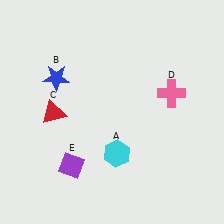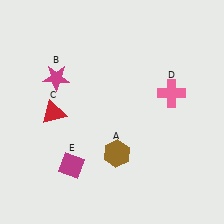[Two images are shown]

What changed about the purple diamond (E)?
In Image 1, E is purple. In Image 2, it changed to magenta.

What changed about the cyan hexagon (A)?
In Image 1, A is cyan. In Image 2, it changed to brown.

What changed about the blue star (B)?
In Image 1, B is blue. In Image 2, it changed to magenta.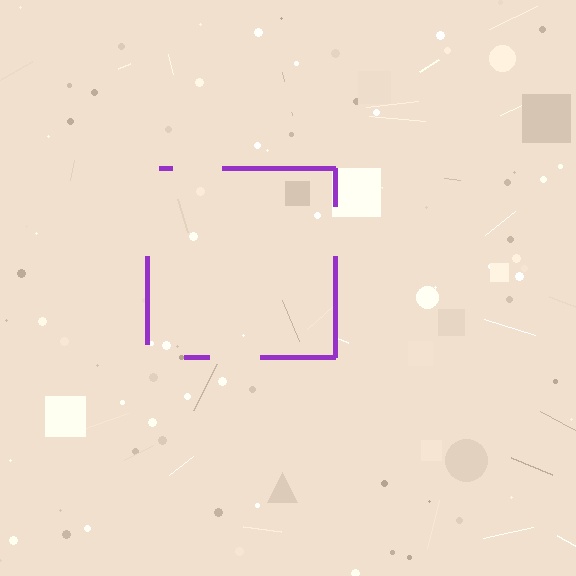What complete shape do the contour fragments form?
The contour fragments form a square.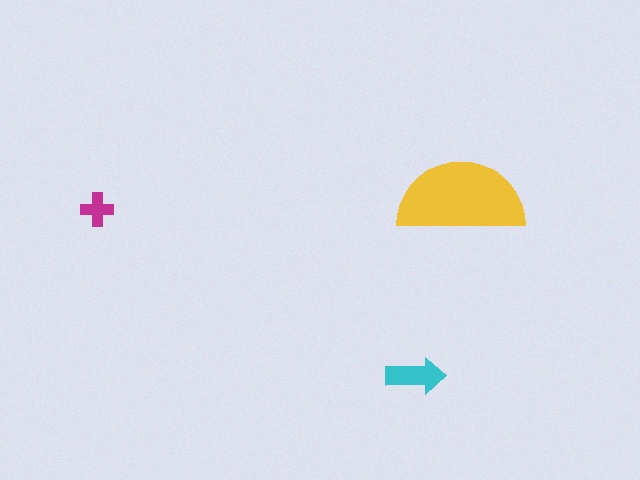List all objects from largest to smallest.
The yellow semicircle, the cyan arrow, the magenta cross.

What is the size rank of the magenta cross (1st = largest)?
3rd.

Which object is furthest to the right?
The yellow semicircle is rightmost.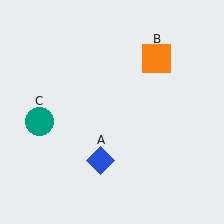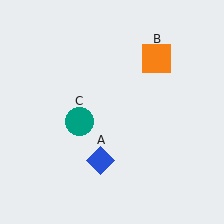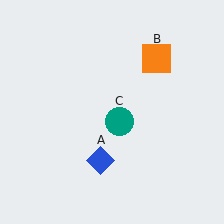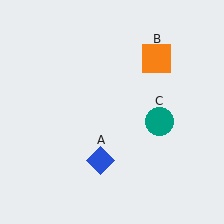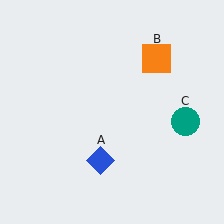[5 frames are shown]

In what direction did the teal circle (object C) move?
The teal circle (object C) moved right.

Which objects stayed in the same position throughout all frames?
Blue diamond (object A) and orange square (object B) remained stationary.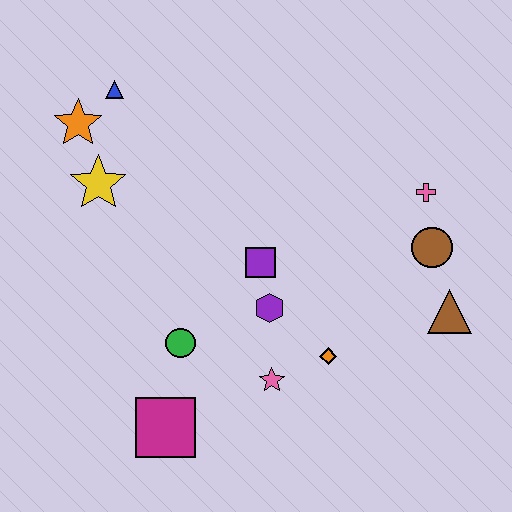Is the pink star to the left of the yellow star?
No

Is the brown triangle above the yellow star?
No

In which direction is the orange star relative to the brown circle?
The orange star is to the left of the brown circle.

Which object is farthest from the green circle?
The pink cross is farthest from the green circle.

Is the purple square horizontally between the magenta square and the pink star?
Yes